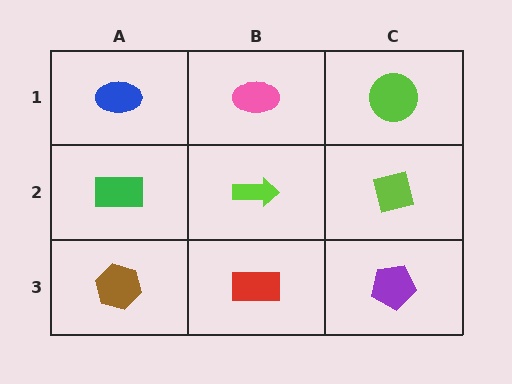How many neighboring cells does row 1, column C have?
2.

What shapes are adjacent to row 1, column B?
A lime arrow (row 2, column B), a blue ellipse (row 1, column A), a lime circle (row 1, column C).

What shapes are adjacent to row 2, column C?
A lime circle (row 1, column C), a purple pentagon (row 3, column C), a lime arrow (row 2, column B).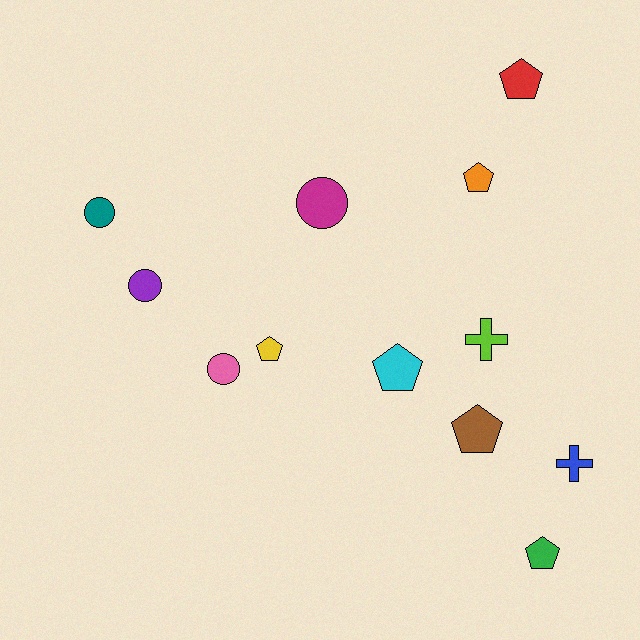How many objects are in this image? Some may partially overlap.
There are 12 objects.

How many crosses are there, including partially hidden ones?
There are 2 crosses.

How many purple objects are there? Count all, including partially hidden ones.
There is 1 purple object.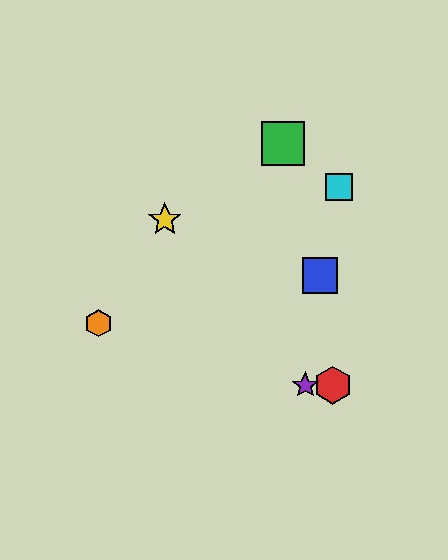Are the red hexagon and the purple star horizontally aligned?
Yes, both are at y≈385.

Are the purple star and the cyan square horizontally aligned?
No, the purple star is at y≈385 and the cyan square is at y≈187.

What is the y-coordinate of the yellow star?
The yellow star is at y≈219.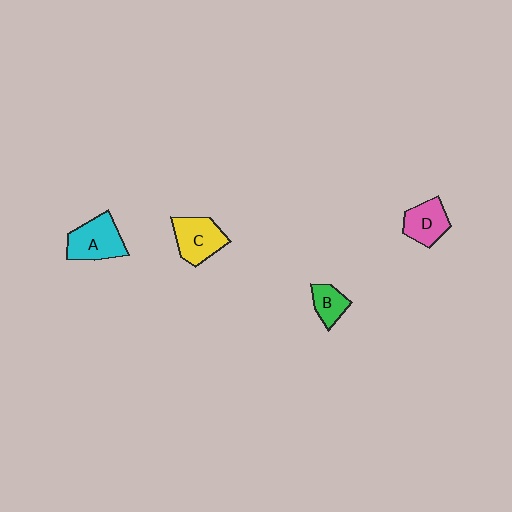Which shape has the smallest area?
Shape B (green).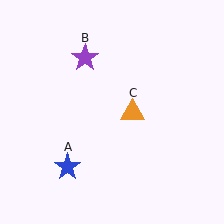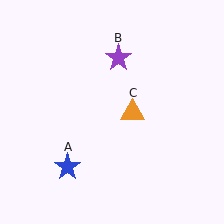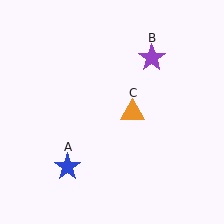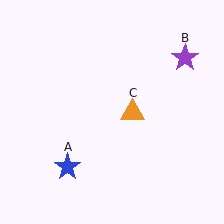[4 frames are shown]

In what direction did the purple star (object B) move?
The purple star (object B) moved right.